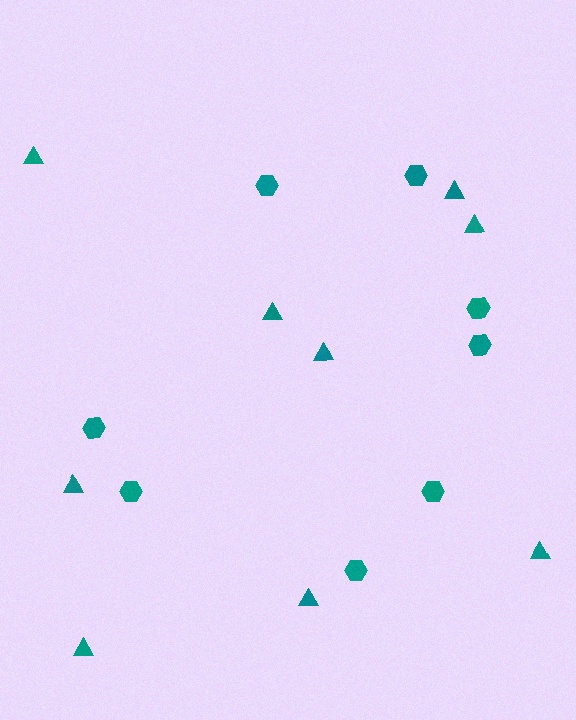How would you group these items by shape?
There are 2 groups: one group of triangles (9) and one group of hexagons (8).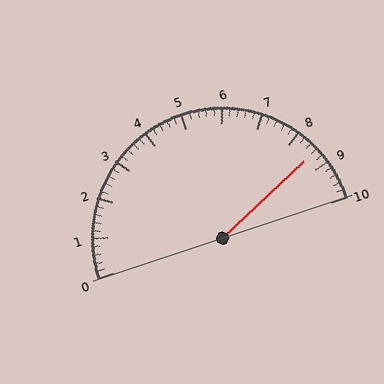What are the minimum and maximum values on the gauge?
The gauge ranges from 0 to 10.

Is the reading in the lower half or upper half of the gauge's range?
The reading is in the upper half of the range (0 to 10).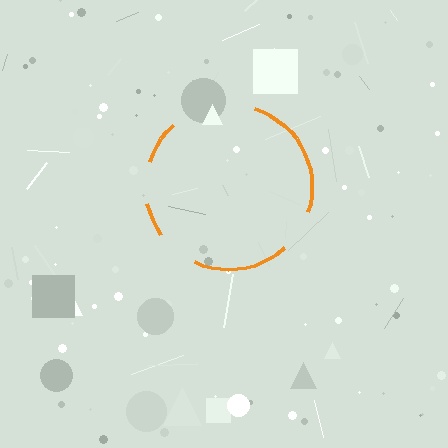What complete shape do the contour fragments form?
The contour fragments form a circle.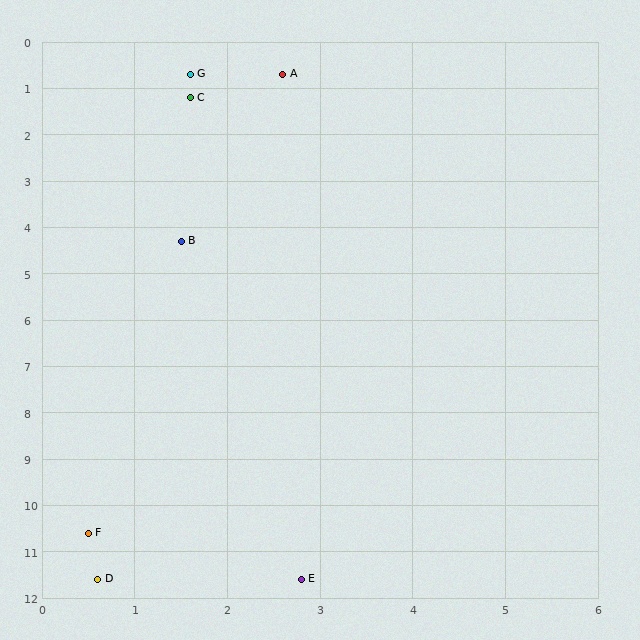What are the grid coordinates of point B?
Point B is at approximately (1.5, 4.3).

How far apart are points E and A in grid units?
Points E and A are about 10.9 grid units apart.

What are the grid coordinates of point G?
Point G is at approximately (1.6, 0.7).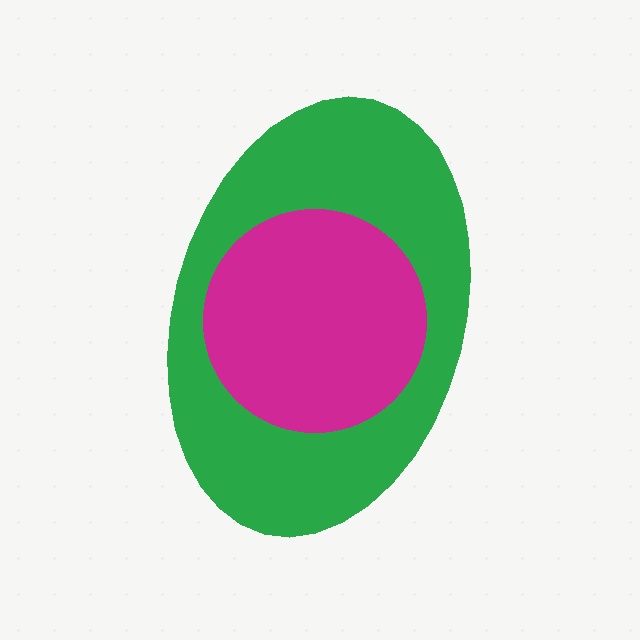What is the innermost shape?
The magenta circle.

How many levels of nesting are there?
2.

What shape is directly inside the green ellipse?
The magenta circle.